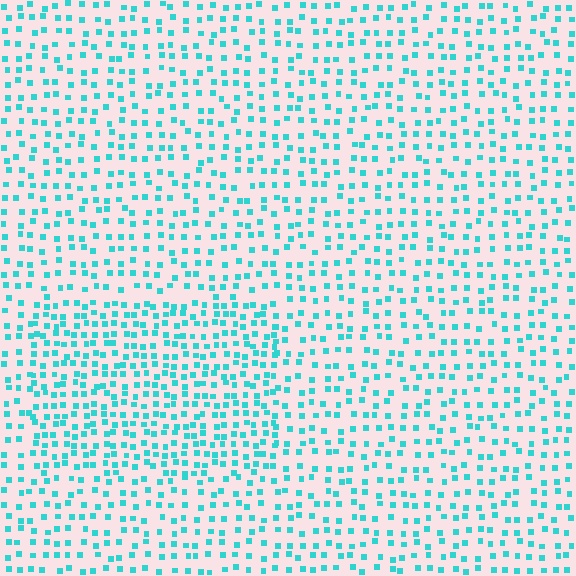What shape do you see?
I see a rectangle.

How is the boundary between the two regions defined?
The boundary is defined by a change in element density (approximately 1.6x ratio). All elements are the same color, size, and shape.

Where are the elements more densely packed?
The elements are more densely packed inside the rectangle boundary.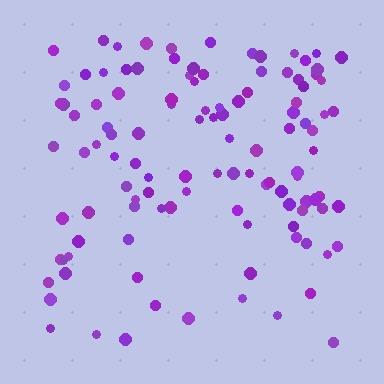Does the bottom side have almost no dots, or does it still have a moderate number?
Still a moderate number, just noticeably fewer than the top.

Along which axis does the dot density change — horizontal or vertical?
Vertical.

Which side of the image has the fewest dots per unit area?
The bottom.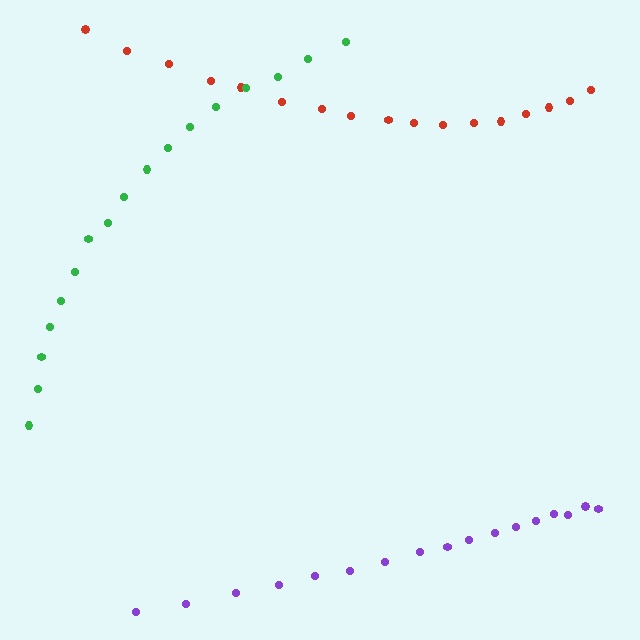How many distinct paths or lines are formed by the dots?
There are 3 distinct paths.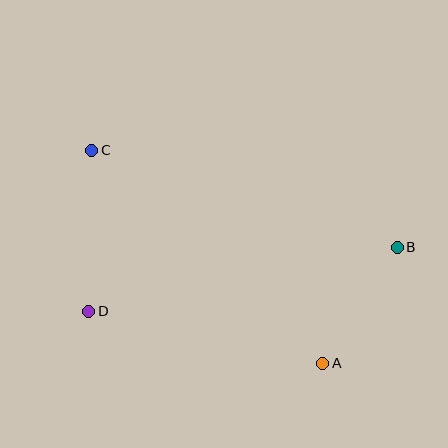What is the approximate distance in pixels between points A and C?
The distance between A and C is approximately 314 pixels.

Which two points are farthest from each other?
Points B and C are farthest from each other.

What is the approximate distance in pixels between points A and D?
The distance between A and D is approximately 240 pixels.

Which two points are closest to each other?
Points A and B are closest to each other.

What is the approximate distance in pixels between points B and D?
The distance between B and D is approximately 315 pixels.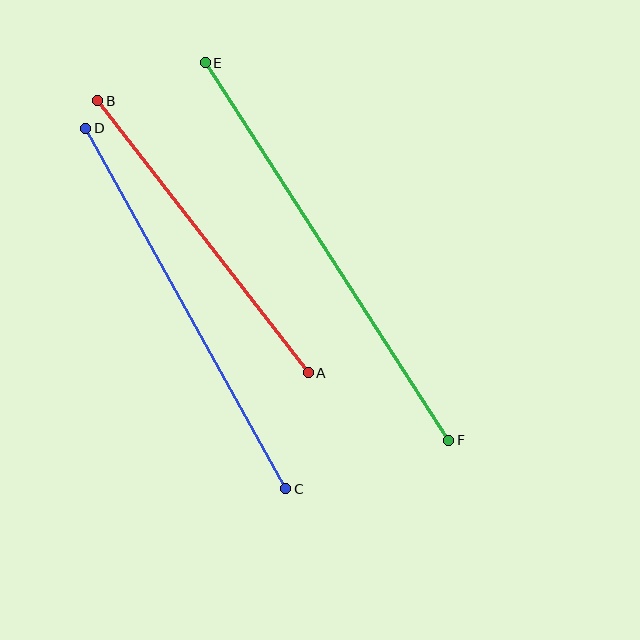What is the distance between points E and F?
The distance is approximately 449 pixels.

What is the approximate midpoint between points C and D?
The midpoint is at approximately (186, 308) pixels.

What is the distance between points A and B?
The distance is approximately 344 pixels.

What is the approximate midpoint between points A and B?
The midpoint is at approximately (203, 237) pixels.